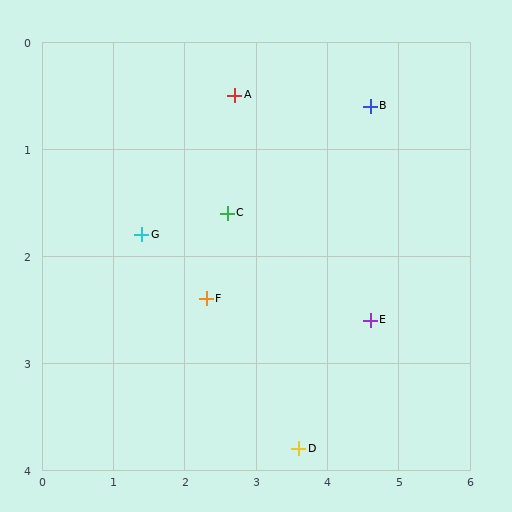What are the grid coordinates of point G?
Point G is at approximately (1.4, 1.8).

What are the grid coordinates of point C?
Point C is at approximately (2.6, 1.6).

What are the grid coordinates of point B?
Point B is at approximately (4.6, 0.6).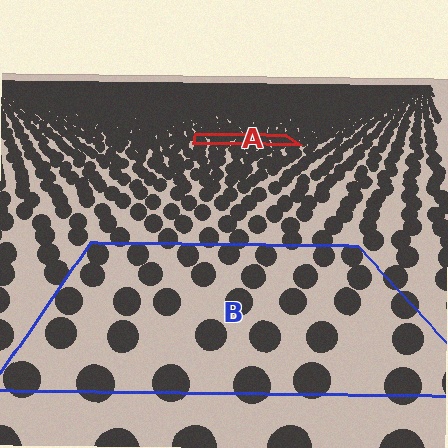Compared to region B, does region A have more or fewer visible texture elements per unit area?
Region A has more texture elements per unit area — they are packed more densely because it is farther away.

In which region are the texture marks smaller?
The texture marks are smaller in region A, because it is farther away.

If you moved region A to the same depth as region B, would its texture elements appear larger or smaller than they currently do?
They would appear larger. At a closer depth, the same texture elements are projected at a bigger on-screen size.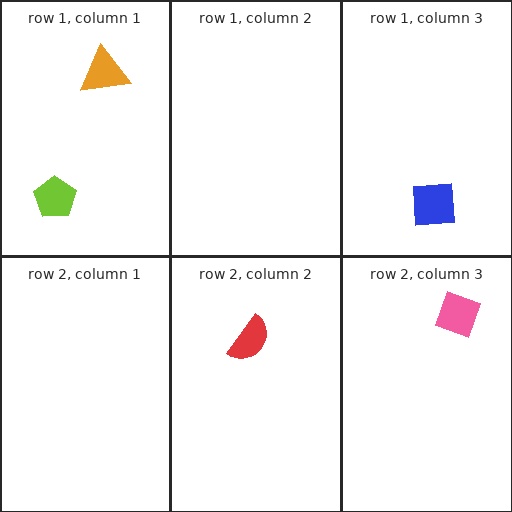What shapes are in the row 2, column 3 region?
The pink square.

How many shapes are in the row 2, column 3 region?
1.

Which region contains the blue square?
The row 1, column 3 region.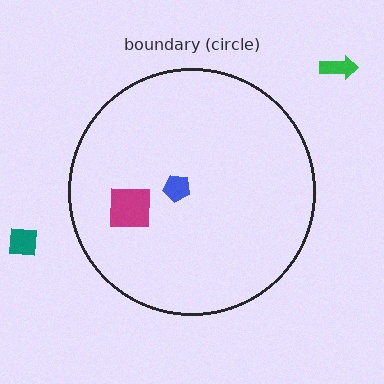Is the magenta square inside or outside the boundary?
Inside.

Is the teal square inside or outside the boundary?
Outside.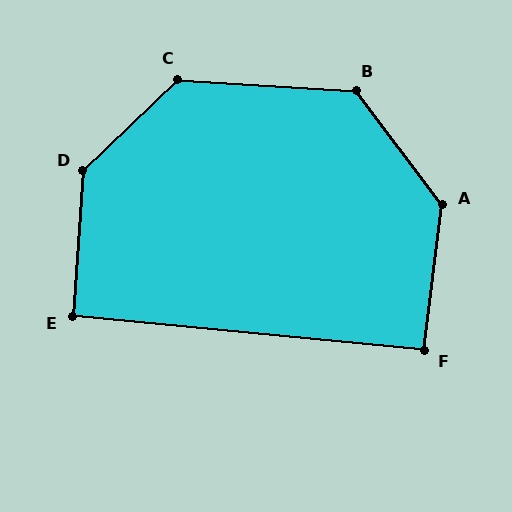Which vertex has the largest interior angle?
D, at approximately 138 degrees.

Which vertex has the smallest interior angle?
F, at approximately 91 degrees.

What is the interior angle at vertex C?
Approximately 133 degrees (obtuse).